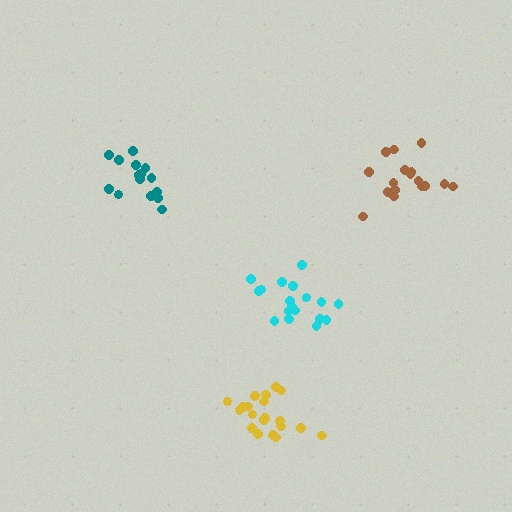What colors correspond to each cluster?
The clusters are colored: brown, teal, cyan, yellow.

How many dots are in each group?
Group 1: 17 dots, Group 2: 15 dots, Group 3: 18 dots, Group 4: 21 dots (71 total).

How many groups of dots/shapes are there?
There are 4 groups.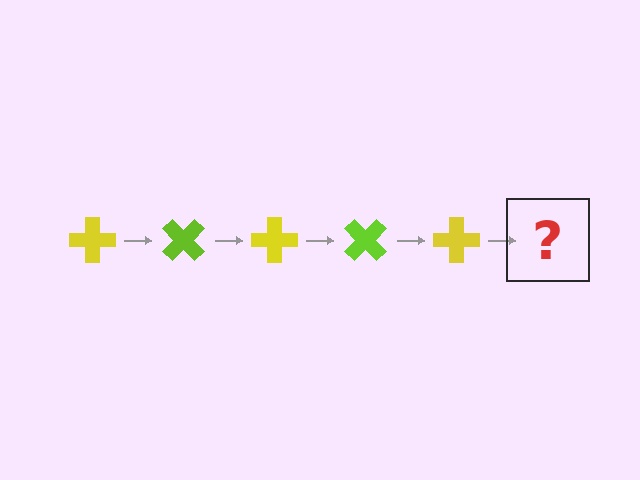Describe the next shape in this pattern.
It should be a lime cross, rotated 225 degrees from the start.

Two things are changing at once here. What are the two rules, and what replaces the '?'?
The two rules are that it rotates 45 degrees each step and the color cycles through yellow and lime. The '?' should be a lime cross, rotated 225 degrees from the start.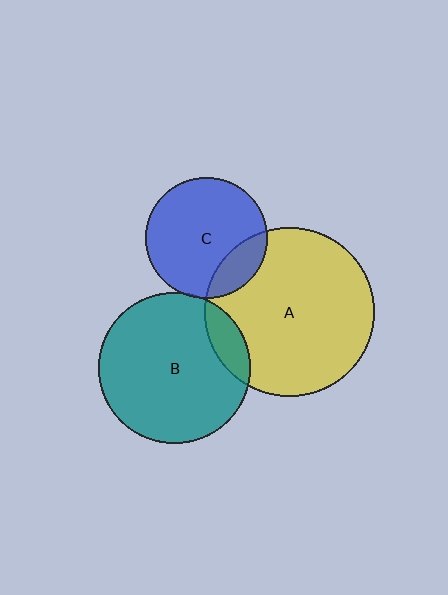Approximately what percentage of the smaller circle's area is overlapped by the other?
Approximately 20%.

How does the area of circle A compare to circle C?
Approximately 2.0 times.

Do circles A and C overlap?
Yes.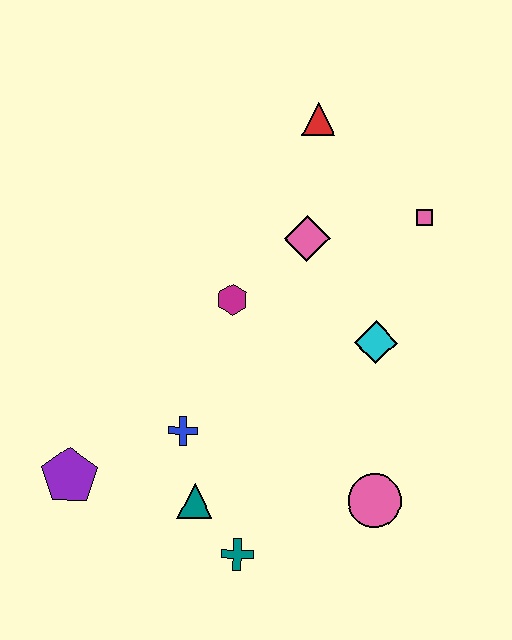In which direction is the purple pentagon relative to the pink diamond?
The purple pentagon is below the pink diamond.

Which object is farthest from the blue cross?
The red triangle is farthest from the blue cross.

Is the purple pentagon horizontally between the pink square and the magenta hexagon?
No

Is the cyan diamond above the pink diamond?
No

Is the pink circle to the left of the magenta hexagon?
No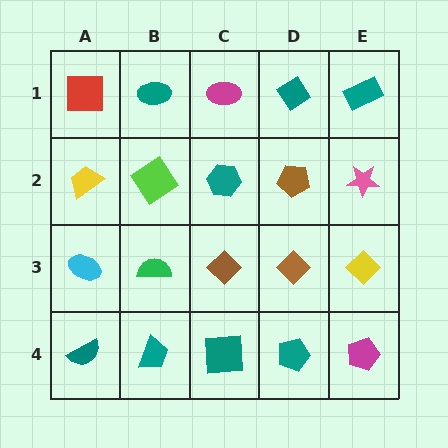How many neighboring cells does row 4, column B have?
3.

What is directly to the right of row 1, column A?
A teal ellipse.